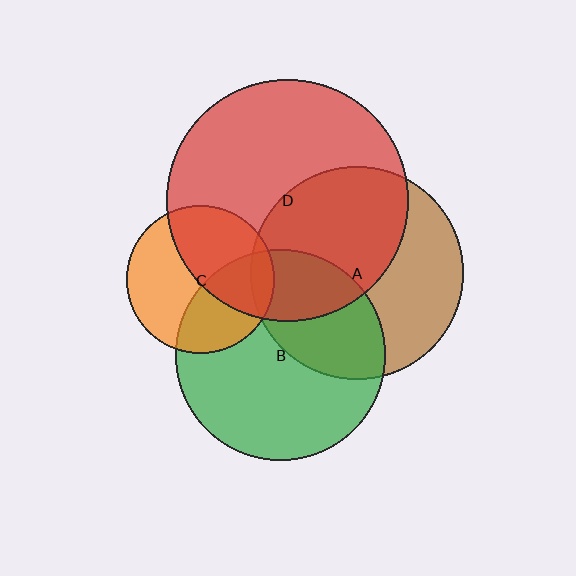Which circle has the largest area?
Circle D (red).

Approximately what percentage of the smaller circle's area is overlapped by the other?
Approximately 25%.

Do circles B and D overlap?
Yes.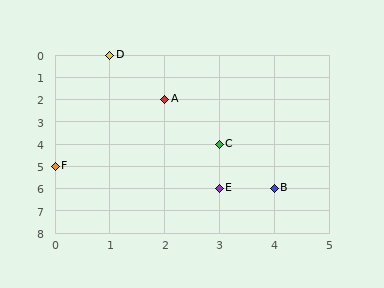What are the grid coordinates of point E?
Point E is at grid coordinates (3, 6).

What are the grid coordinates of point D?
Point D is at grid coordinates (1, 0).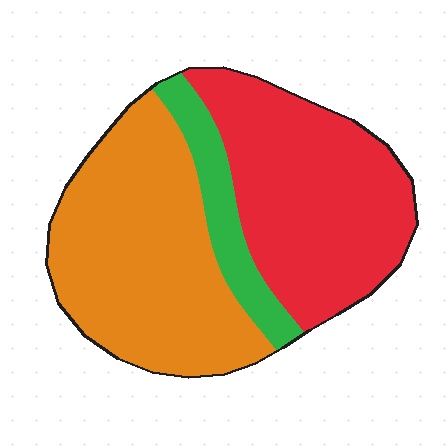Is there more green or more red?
Red.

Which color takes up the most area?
Orange, at roughly 45%.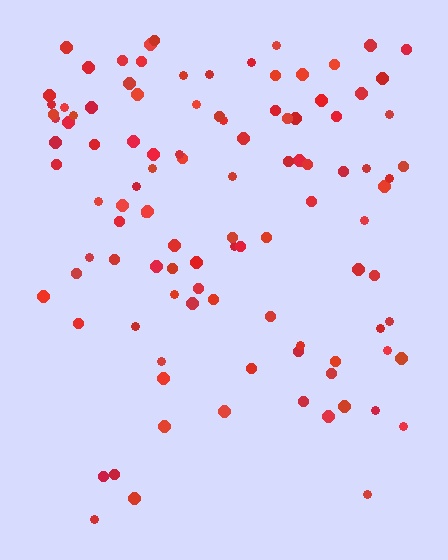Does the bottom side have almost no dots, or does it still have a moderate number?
Still a moderate number, just noticeably fewer than the top.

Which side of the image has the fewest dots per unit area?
The bottom.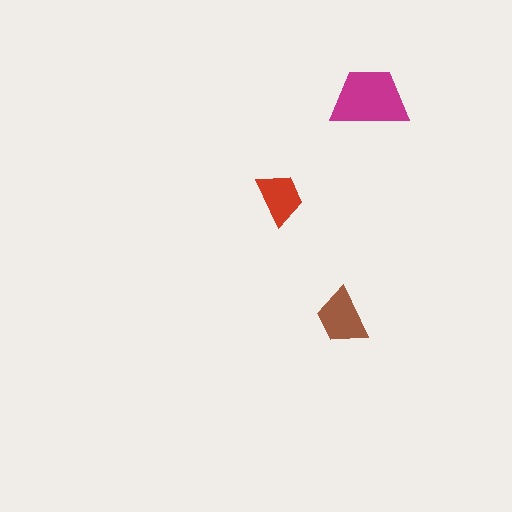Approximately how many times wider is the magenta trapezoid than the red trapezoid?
About 1.5 times wider.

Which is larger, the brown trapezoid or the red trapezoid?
The brown one.